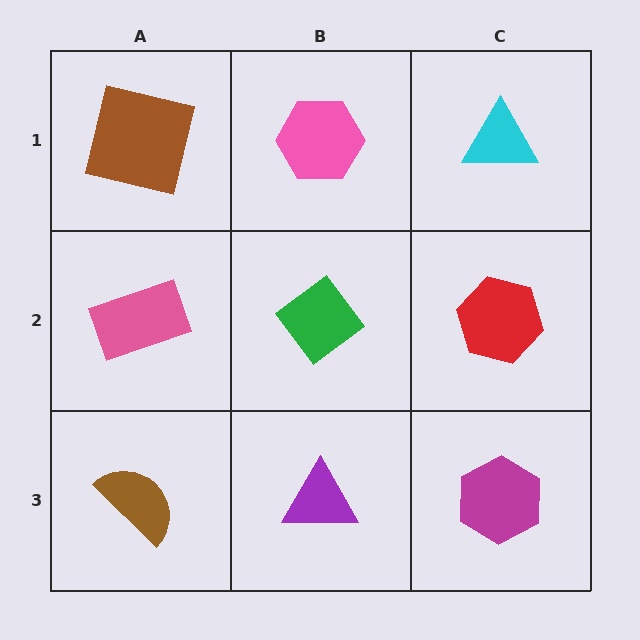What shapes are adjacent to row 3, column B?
A green diamond (row 2, column B), a brown semicircle (row 3, column A), a magenta hexagon (row 3, column C).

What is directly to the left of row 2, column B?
A pink rectangle.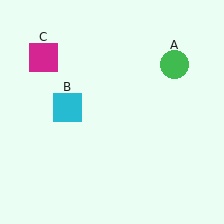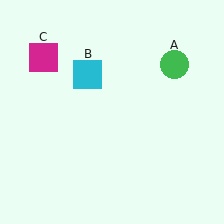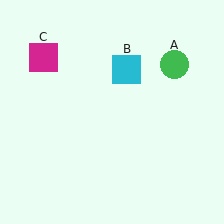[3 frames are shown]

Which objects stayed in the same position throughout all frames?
Green circle (object A) and magenta square (object C) remained stationary.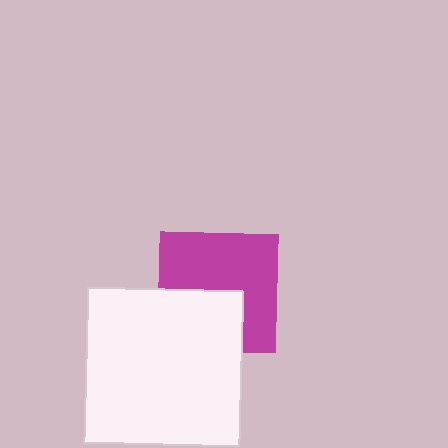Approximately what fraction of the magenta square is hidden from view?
Roughly 38% of the magenta square is hidden behind the white square.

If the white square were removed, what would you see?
You would see the complete magenta square.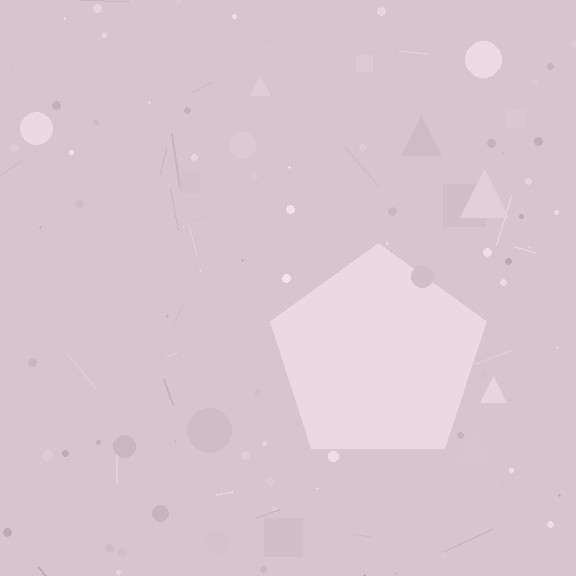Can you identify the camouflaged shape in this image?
The camouflaged shape is a pentagon.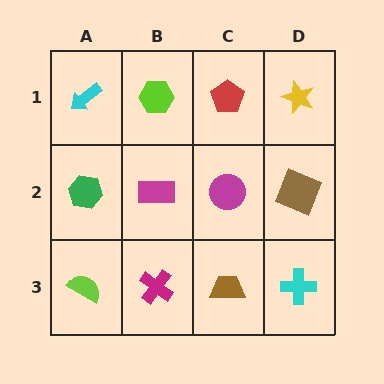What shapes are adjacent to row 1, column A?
A green hexagon (row 2, column A), a lime hexagon (row 1, column B).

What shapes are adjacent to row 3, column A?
A green hexagon (row 2, column A), a magenta cross (row 3, column B).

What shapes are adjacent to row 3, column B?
A magenta rectangle (row 2, column B), a lime semicircle (row 3, column A), a brown trapezoid (row 3, column C).